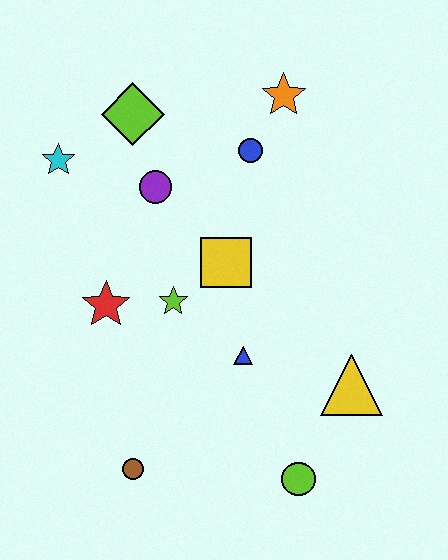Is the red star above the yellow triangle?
Yes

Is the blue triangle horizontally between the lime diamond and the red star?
No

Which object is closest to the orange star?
The blue circle is closest to the orange star.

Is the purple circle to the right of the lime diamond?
Yes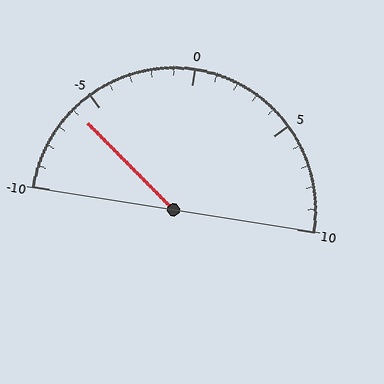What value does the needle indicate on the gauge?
The needle indicates approximately -6.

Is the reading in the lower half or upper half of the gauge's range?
The reading is in the lower half of the range (-10 to 10).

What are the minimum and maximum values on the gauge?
The gauge ranges from -10 to 10.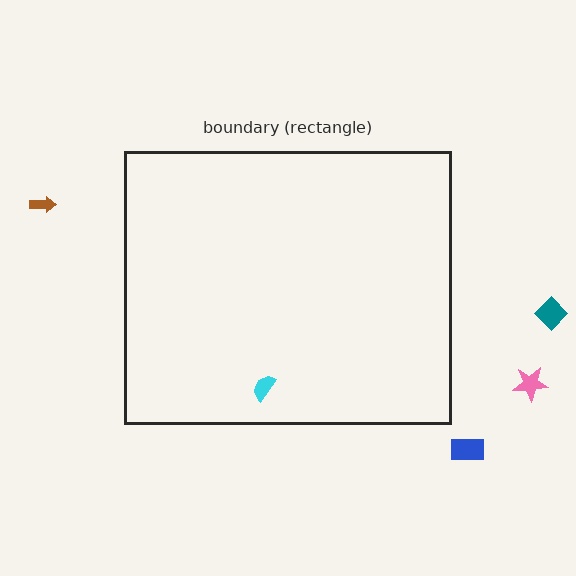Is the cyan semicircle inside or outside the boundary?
Inside.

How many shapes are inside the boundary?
1 inside, 4 outside.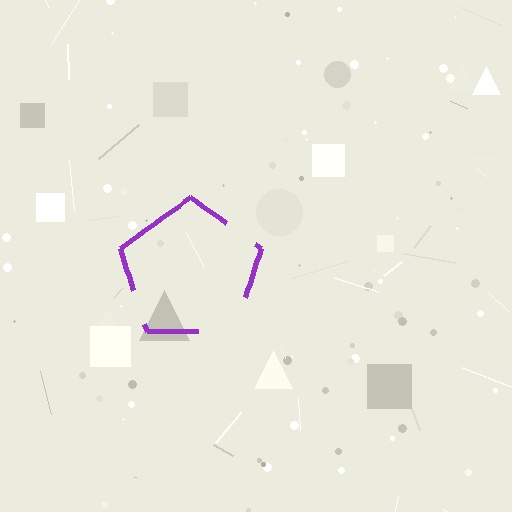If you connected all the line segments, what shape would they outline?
They would outline a pentagon.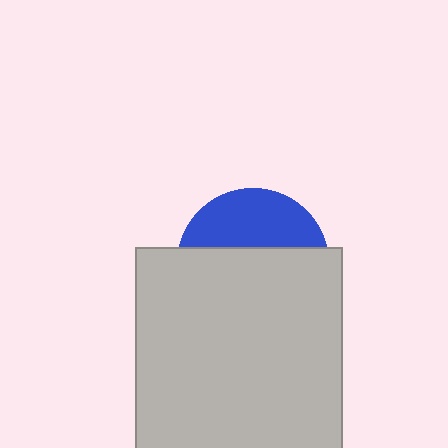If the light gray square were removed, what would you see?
You would see the complete blue circle.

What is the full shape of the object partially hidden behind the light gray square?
The partially hidden object is a blue circle.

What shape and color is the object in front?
The object in front is a light gray square.